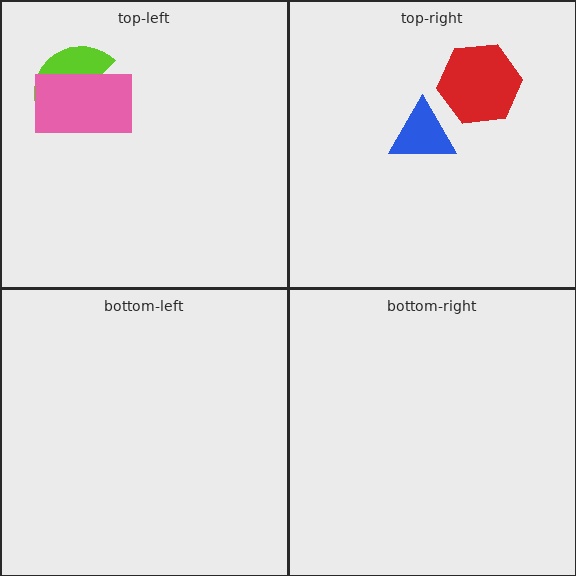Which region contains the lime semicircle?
The top-left region.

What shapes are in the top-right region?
The red hexagon, the blue triangle.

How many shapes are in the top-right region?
2.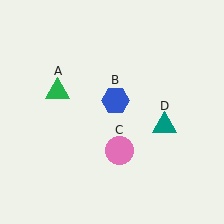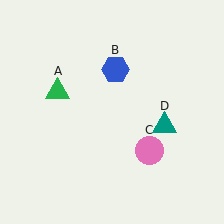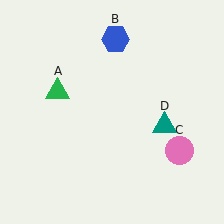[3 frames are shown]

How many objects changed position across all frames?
2 objects changed position: blue hexagon (object B), pink circle (object C).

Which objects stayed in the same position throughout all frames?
Green triangle (object A) and teal triangle (object D) remained stationary.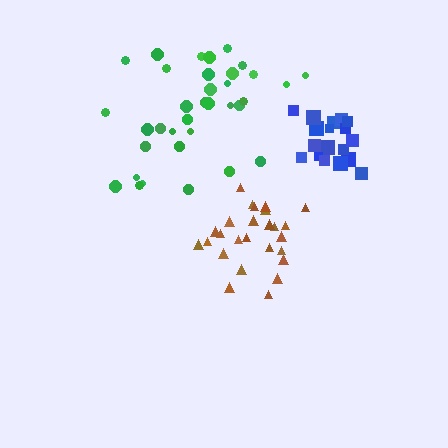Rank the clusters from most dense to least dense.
brown, blue, green.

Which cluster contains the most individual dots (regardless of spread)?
Green (35).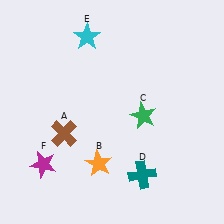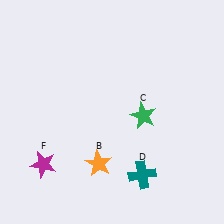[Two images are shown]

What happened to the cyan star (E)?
The cyan star (E) was removed in Image 2. It was in the top-left area of Image 1.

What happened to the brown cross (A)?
The brown cross (A) was removed in Image 2. It was in the bottom-left area of Image 1.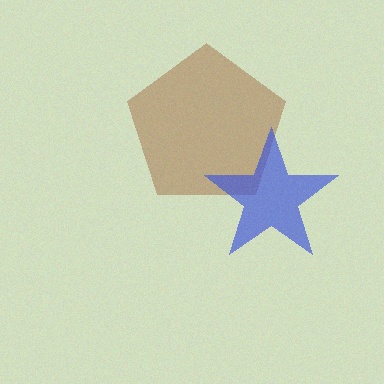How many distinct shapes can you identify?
There are 2 distinct shapes: a brown pentagon, a blue star.